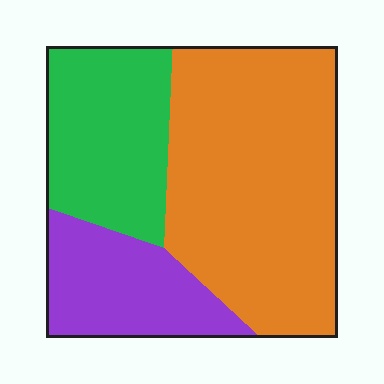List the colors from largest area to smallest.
From largest to smallest: orange, green, purple.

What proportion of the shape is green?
Green covers about 25% of the shape.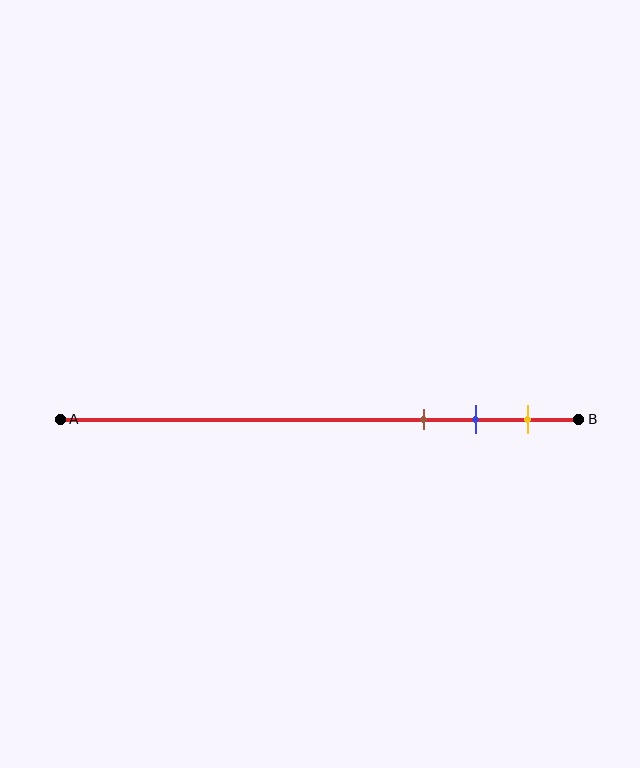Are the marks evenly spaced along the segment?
Yes, the marks are approximately evenly spaced.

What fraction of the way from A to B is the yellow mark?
The yellow mark is approximately 90% (0.9) of the way from A to B.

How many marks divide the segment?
There are 3 marks dividing the segment.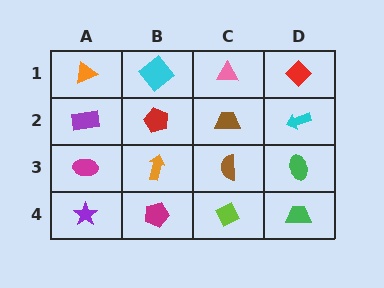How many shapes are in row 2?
4 shapes.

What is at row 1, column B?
A cyan diamond.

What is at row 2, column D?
A cyan arrow.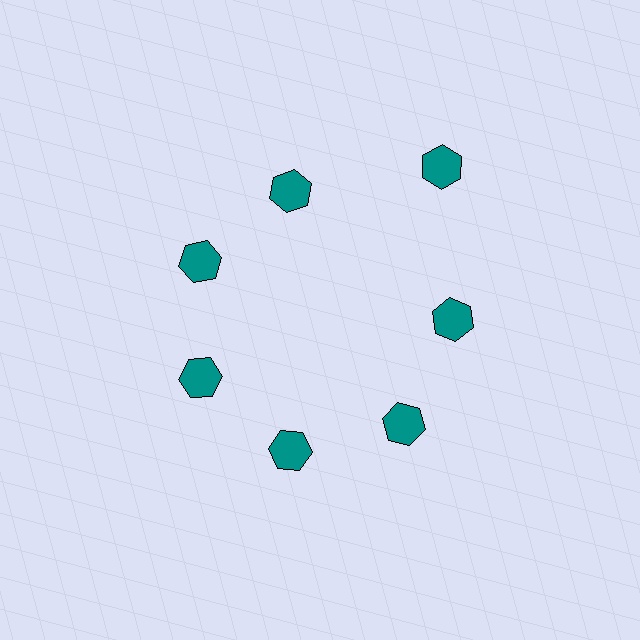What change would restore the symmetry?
The symmetry would be restored by moving it inward, back onto the ring so that all 7 hexagons sit at equal angles and equal distance from the center.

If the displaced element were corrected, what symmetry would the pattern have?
It would have 7-fold rotational symmetry — the pattern would map onto itself every 51 degrees.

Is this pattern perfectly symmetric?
No. The 7 teal hexagons are arranged in a ring, but one element near the 1 o'clock position is pushed outward from the center, breaking the 7-fold rotational symmetry.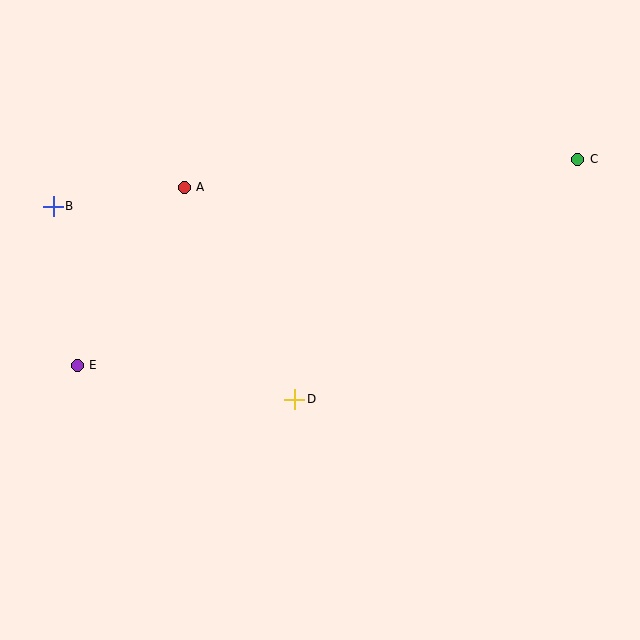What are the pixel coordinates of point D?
Point D is at (295, 399).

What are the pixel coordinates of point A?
Point A is at (184, 187).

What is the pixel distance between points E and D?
The distance between E and D is 220 pixels.